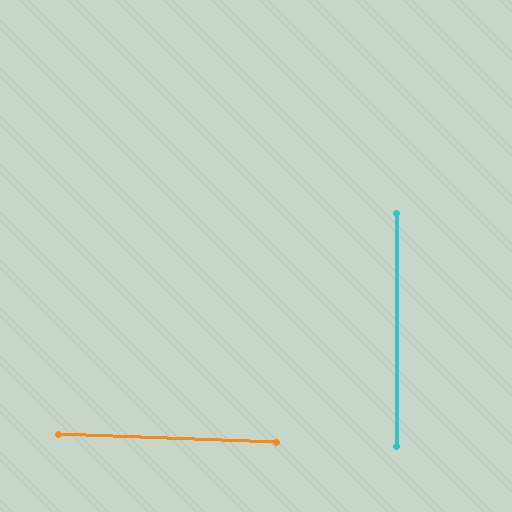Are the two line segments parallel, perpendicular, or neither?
Perpendicular — they meet at approximately 88°.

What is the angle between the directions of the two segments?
Approximately 88 degrees.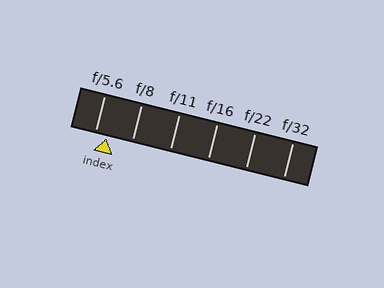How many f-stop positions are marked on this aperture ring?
There are 6 f-stop positions marked.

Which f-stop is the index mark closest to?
The index mark is closest to f/5.6.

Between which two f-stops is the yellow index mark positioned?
The index mark is between f/5.6 and f/8.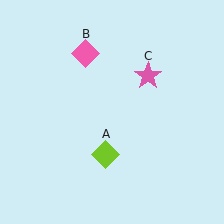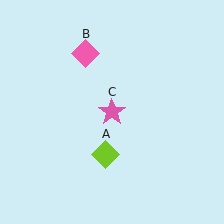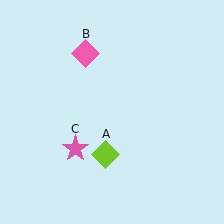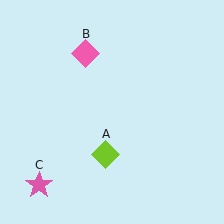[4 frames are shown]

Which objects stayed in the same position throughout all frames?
Lime diamond (object A) and pink diamond (object B) remained stationary.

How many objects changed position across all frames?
1 object changed position: pink star (object C).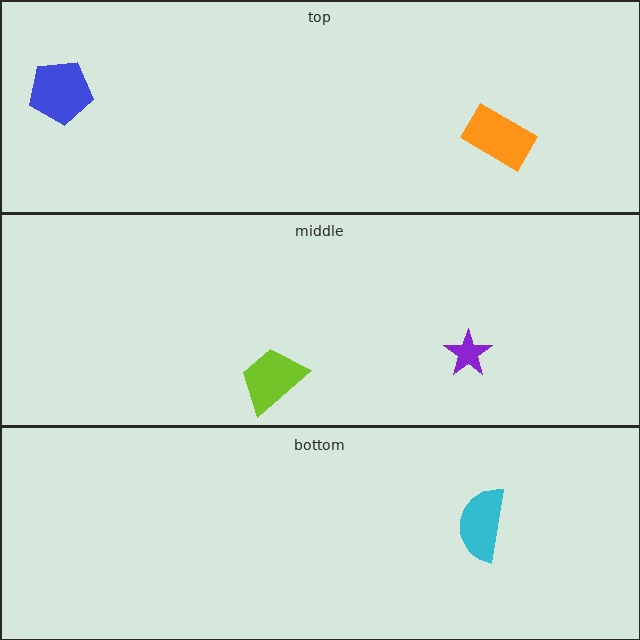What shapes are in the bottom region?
The cyan semicircle.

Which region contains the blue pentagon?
The top region.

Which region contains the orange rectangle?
The top region.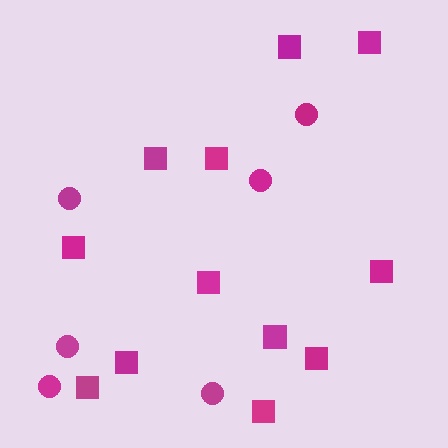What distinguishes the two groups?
There are 2 groups: one group of circles (6) and one group of squares (12).